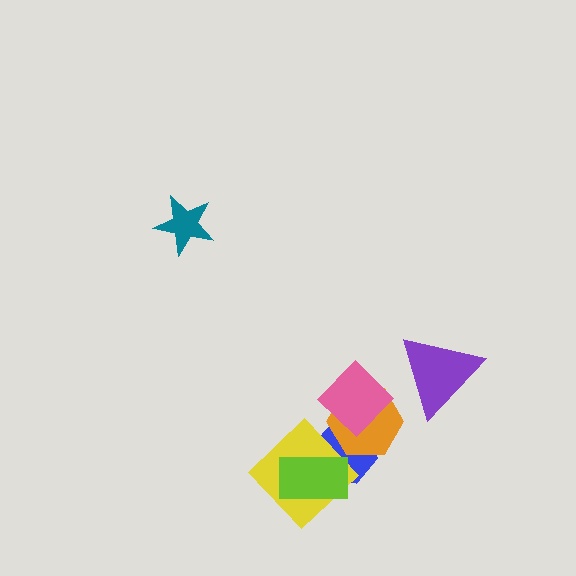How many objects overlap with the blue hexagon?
4 objects overlap with the blue hexagon.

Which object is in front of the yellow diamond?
The lime rectangle is in front of the yellow diamond.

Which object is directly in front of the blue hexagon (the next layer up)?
The yellow diamond is directly in front of the blue hexagon.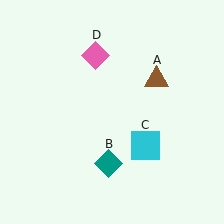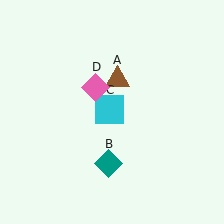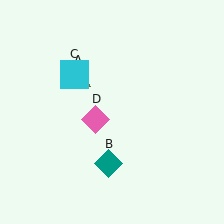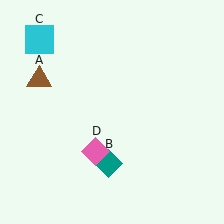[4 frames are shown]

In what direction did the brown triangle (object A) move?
The brown triangle (object A) moved left.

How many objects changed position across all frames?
3 objects changed position: brown triangle (object A), cyan square (object C), pink diamond (object D).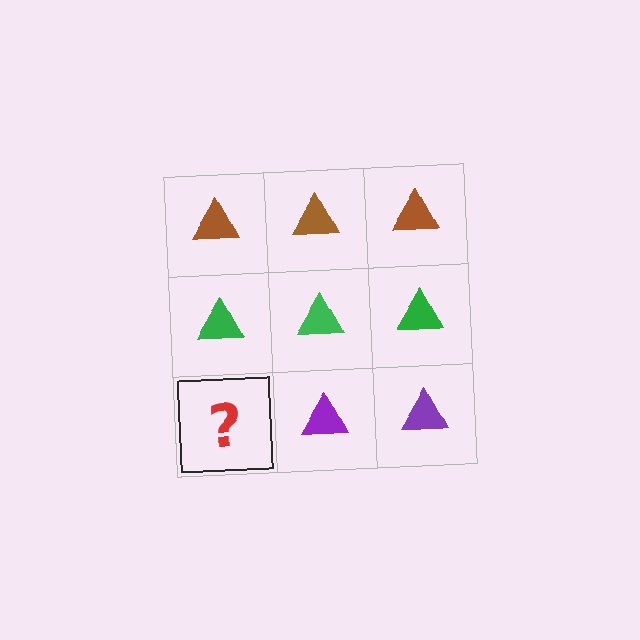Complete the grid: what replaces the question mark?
The question mark should be replaced with a purple triangle.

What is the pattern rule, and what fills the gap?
The rule is that each row has a consistent color. The gap should be filled with a purple triangle.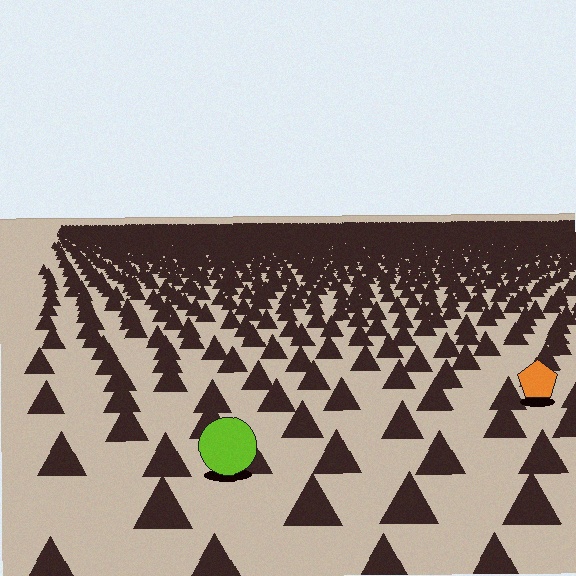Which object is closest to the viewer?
The lime circle is closest. The texture marks near it are larger and more spread out.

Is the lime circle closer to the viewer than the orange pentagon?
Yes. The lime circle is closer — you can tell from the texture gradient: the ground texture is coarser near it.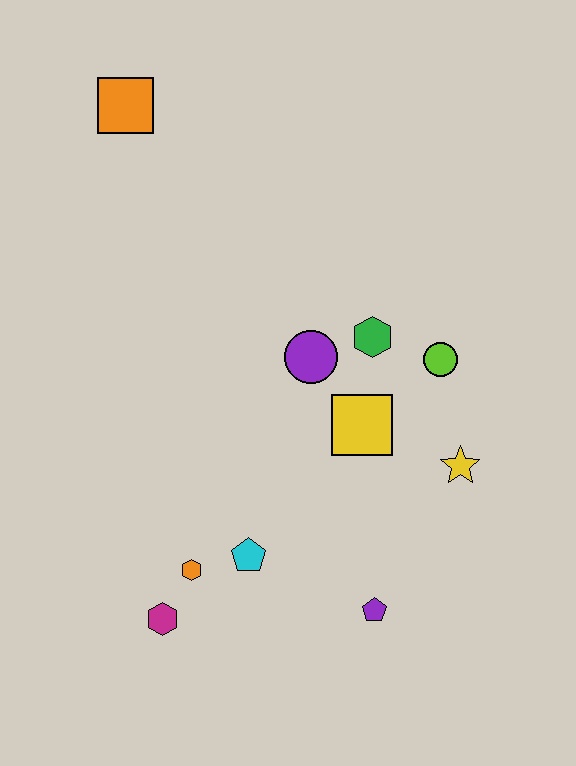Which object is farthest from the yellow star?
The orange square is farthest from the yellow star.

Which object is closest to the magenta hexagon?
The orange hexagon is closest to the magenta hexagon.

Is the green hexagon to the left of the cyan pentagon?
No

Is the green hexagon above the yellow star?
Yes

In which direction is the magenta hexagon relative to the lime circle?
The magenta hexagon is to the left of the lime circle.